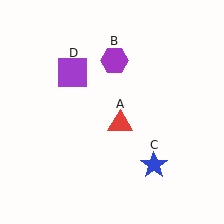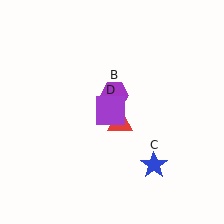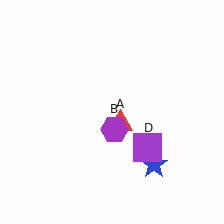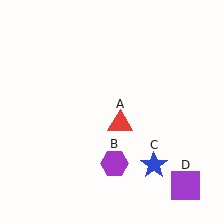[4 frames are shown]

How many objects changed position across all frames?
2 objects changed position: purple hexagon (object B), purple square (object D).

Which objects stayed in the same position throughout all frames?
Red triangle (object A) and blue star (object C) remained stationary.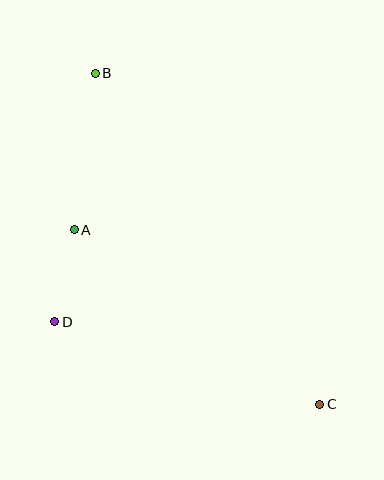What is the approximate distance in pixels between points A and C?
The distance between A and C is approximately 301 pixels.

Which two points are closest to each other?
Points A and D are closest to each other.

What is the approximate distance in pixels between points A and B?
The distance between A and B is approximately 158 pixels.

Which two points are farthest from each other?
Points B and C are farthest from each other.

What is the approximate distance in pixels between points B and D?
The distance between B and D is approximately 252 pixels.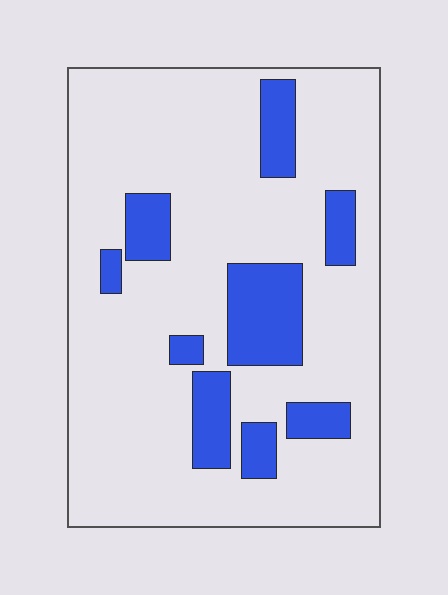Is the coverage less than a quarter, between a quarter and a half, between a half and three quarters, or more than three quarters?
Less than a quarter.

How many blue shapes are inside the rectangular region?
9.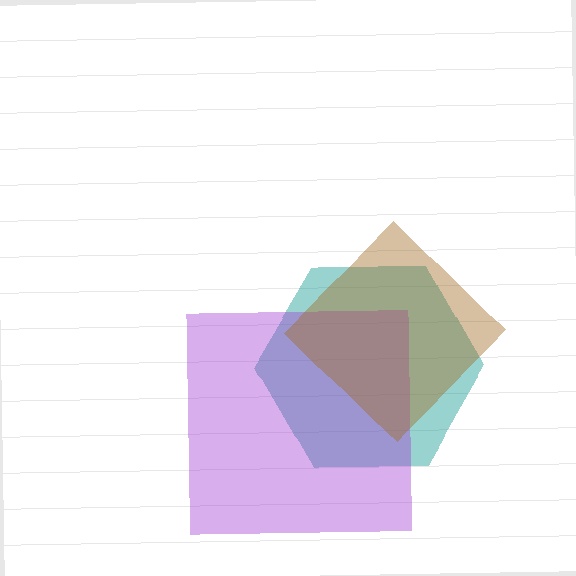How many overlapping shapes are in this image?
There are 3 overlapping shapes in the image.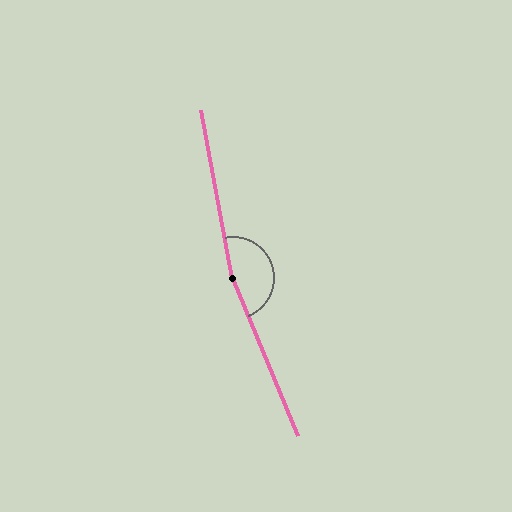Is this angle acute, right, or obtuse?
It is obtuse.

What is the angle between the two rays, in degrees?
Approximately 168 degrees.